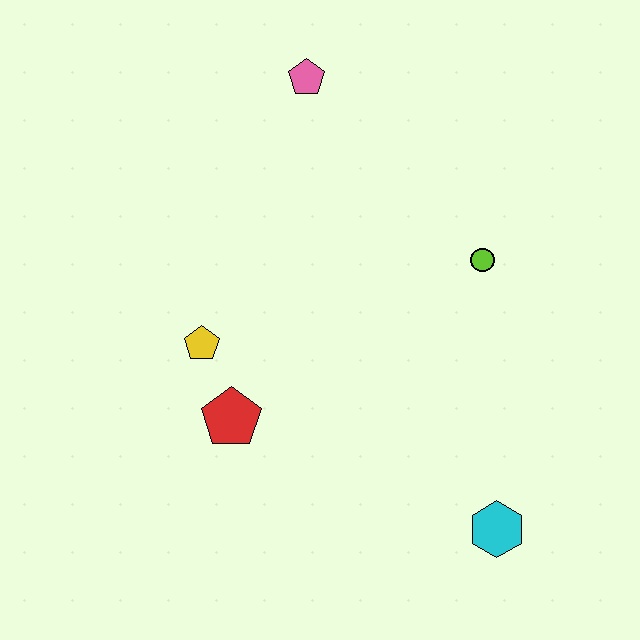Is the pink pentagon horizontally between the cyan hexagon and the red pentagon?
Yes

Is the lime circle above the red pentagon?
Yes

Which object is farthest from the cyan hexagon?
The pink pentagon is farthest from the cyan hexagon.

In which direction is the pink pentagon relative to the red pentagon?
The pink pentagon is above the red pentagon.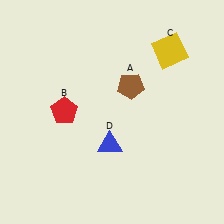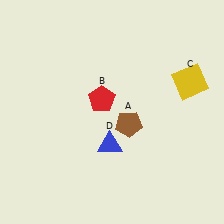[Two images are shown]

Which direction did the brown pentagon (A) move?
The brown pentagon (A) moved down.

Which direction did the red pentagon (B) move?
The red pentagon (B) moved right.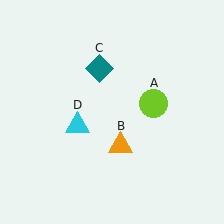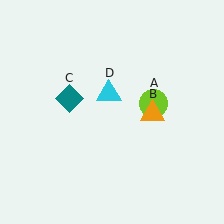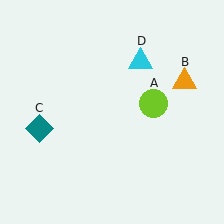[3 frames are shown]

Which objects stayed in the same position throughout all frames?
Lime circle (object A) remained stationary.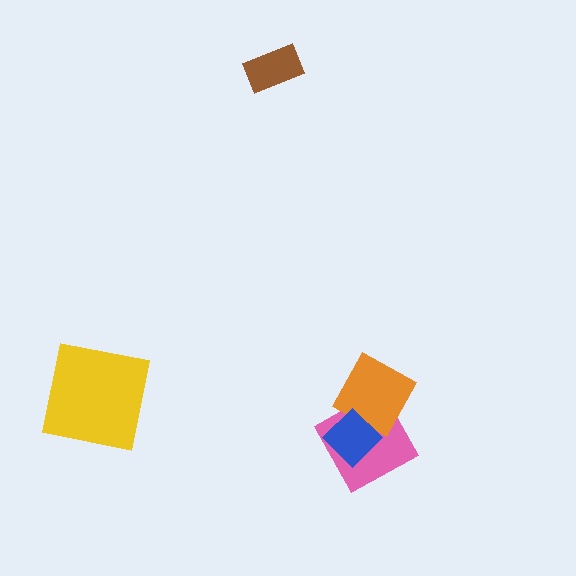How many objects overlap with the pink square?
2 objects overlap with the pink square.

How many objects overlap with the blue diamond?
2 objects overlap with the blue diamond.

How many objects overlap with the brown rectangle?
0 objects overlap with the brown rectangle.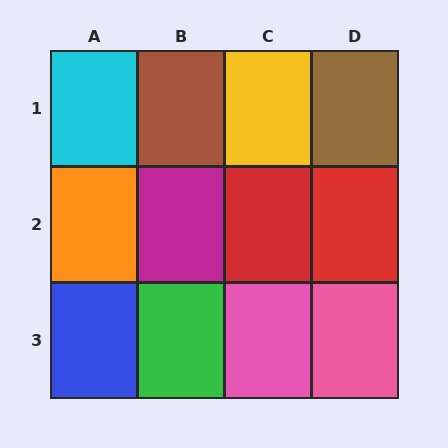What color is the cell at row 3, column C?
Pink.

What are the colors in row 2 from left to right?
Orange, magenta, red, red.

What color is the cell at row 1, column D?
Brown.